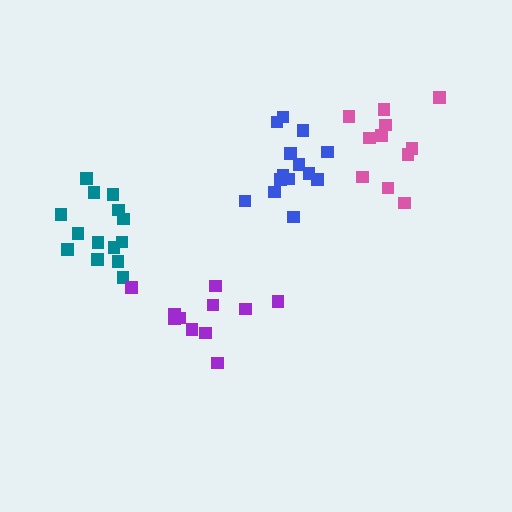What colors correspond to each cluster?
The clusters are colored: blue, pink, teal, purple.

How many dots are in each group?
Group 1: 14 dots, Group 2: 11 dots, Group 3: 14 dots, Group 4: 11 dots (50 total).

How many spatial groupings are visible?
There are 4 spatial groupings.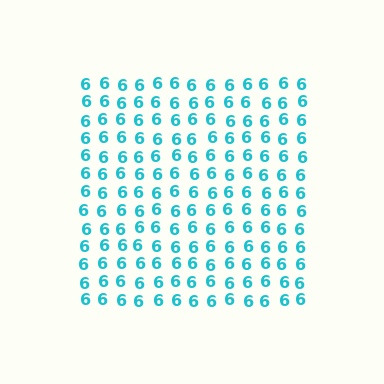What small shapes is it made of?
It is made of small digit 6's.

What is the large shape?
The large shape is a square.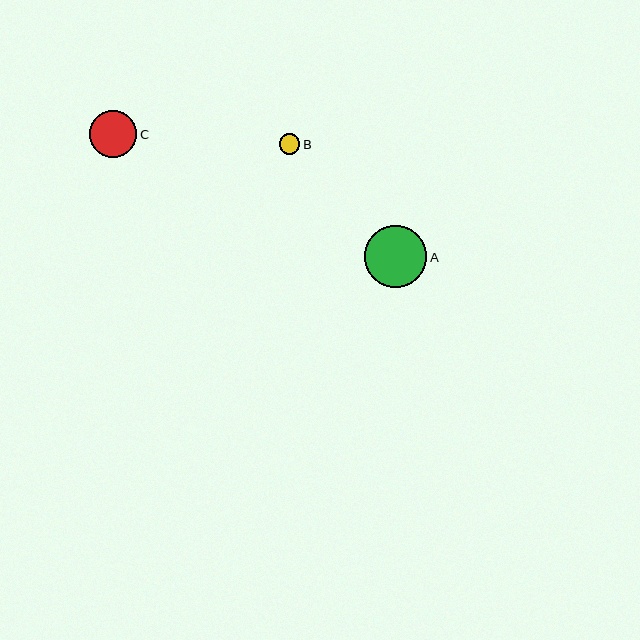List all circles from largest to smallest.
From largest to smallest: A, C, B.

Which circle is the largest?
Circle A is the largest with a size of approximately 63 pixels.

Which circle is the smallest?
Circle B is the smallest with a size of approximately 21 pixels.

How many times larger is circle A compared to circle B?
Circle A is approximately 3.0 times the size of circle B.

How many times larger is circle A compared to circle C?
Circle A is approximately 1.3 times the size of circle C.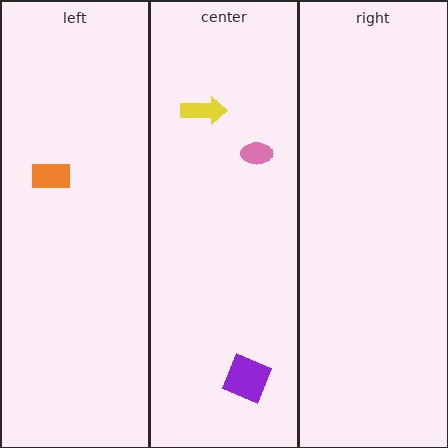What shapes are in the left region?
The orange rectangle.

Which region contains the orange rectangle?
The left region.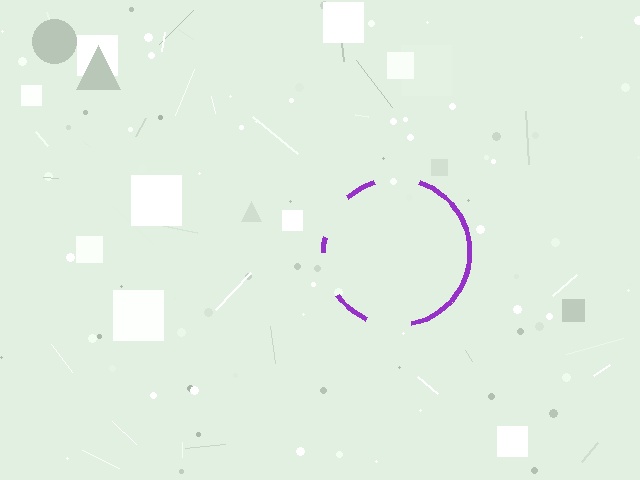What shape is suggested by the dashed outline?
The dashed outline suggests a circle.